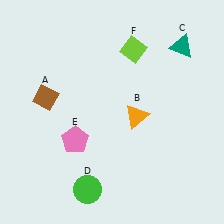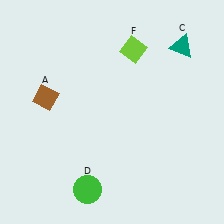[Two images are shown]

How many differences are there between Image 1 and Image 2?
There are 2 differences between the two images.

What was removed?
The pink pentagon (E), the orange triangle (B) were removed in Image 2.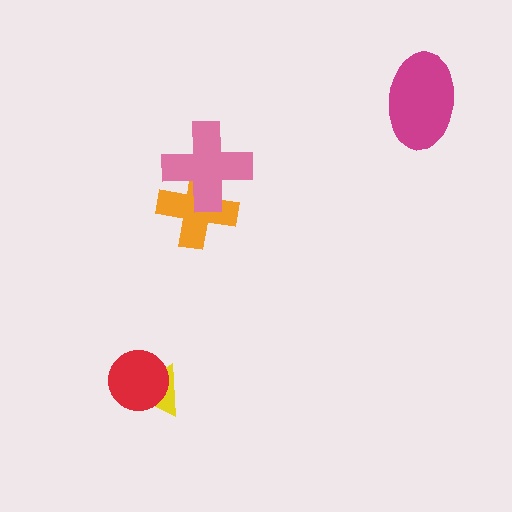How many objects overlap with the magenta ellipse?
0 objects overlap with the magenta ellipse.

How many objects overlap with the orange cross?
1 object overlaps with the orange cross.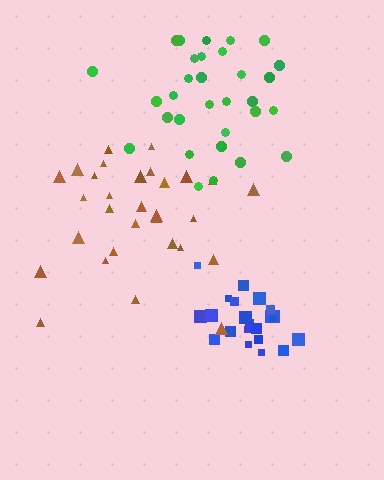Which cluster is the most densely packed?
Blue.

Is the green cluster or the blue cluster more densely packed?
Blue.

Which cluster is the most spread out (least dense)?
Green.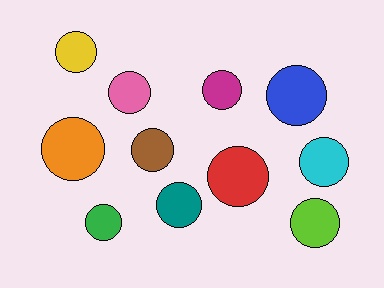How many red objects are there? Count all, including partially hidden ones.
There is 1 red object.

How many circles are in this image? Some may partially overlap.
There are 11 circles.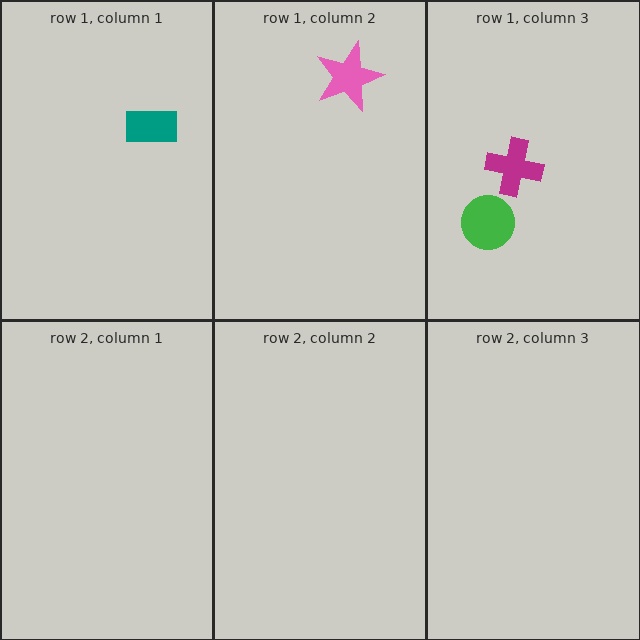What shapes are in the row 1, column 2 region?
The pink star.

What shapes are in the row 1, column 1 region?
The teal rectangle.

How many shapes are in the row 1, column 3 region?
2.